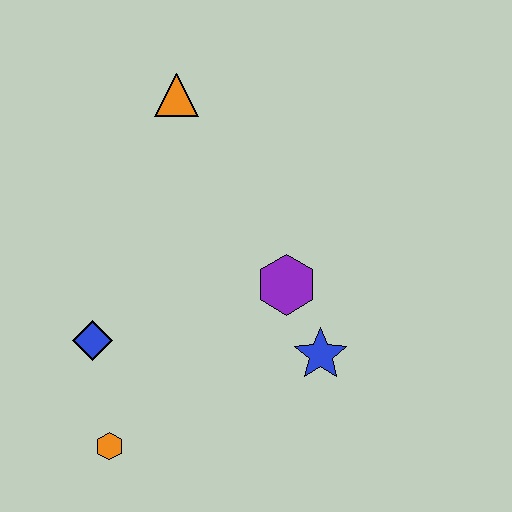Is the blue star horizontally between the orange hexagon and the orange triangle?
No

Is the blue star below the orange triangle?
Yes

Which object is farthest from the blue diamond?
The orange triangle is farthest from the blue diamond.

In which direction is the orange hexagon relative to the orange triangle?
The orange hexagon is below the orange triangle.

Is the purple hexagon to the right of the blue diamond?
Yes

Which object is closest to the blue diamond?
The orange hexagon is closest to the blue diamond.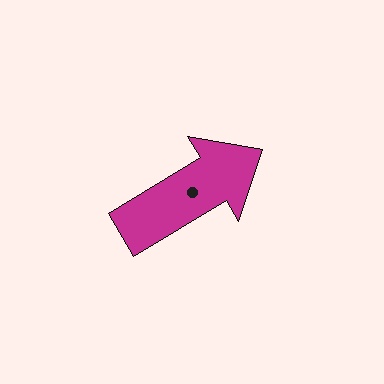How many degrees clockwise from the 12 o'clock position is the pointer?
Approximately 59 degrees.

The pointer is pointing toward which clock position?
Roughly 2 o'clock.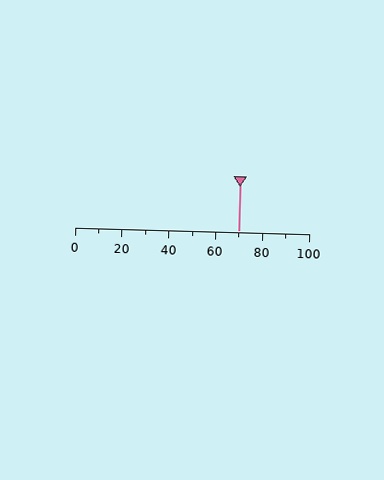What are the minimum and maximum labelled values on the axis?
The axis runs from 0 to 100.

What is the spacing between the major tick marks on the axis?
The major ticks are spaced 20 apart.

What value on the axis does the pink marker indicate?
The marker indicates approximately 70.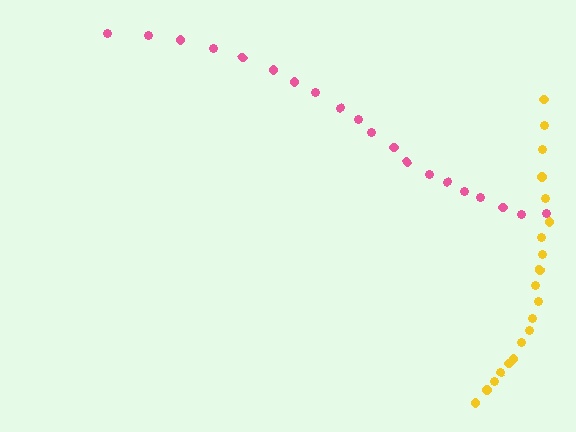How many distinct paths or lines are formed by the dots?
There are 2 distinct paths.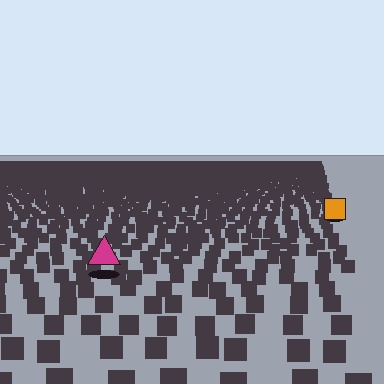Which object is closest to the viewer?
The magenta triangle is closest. The texture marks near it are larger and more spread out.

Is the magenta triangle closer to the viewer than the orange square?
Yes. The magenta triangle is closer — you can tell from the texture gradient: the ground texture is coarser near it.